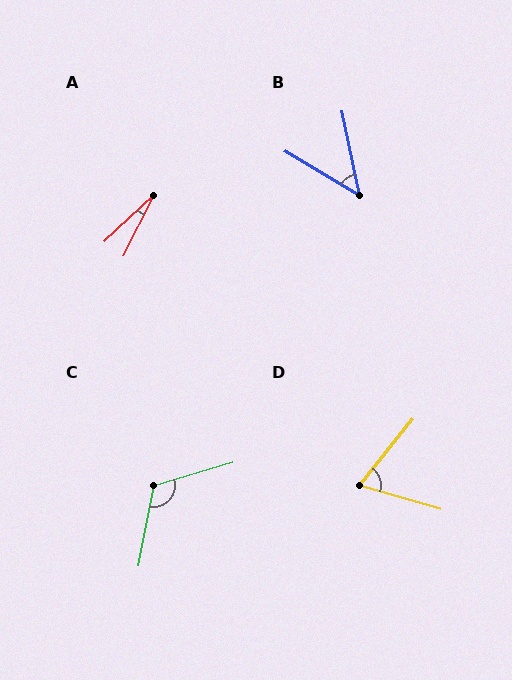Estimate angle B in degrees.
Approximately 48 degrees.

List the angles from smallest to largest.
A (20°), B (48°), D (67°), C (117°).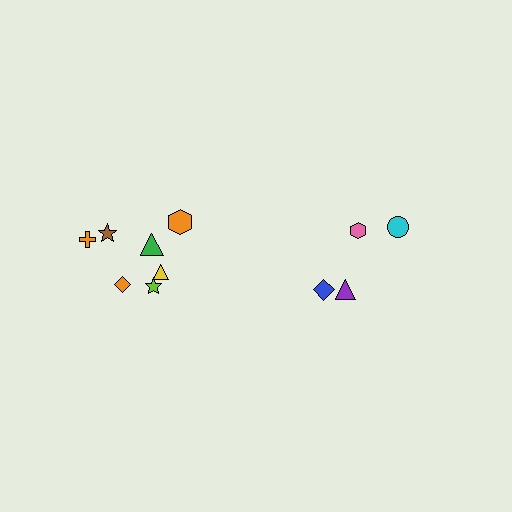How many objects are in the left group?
There are 7 objects.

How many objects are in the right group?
There are 4 objects.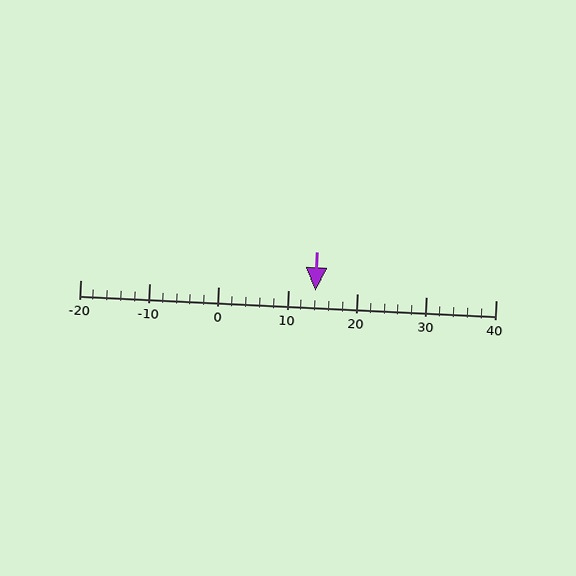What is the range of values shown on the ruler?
The ruler shows values from -20 to 40.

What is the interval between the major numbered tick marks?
The major tick marks are spaced 10 units apart.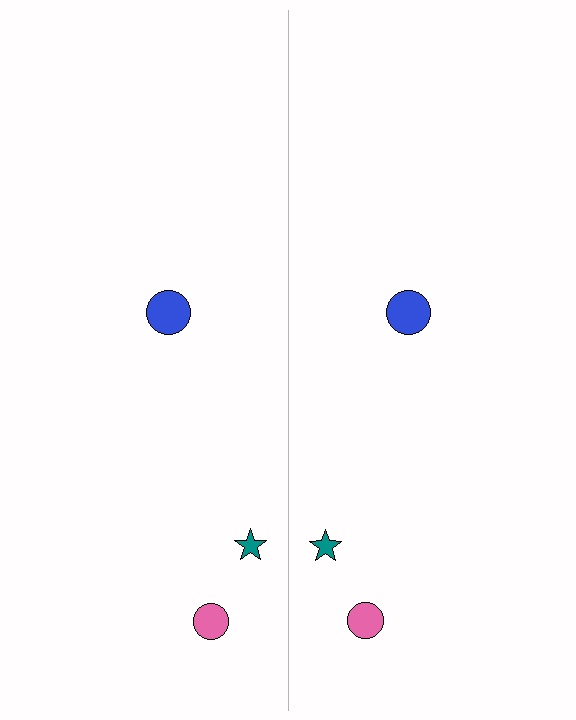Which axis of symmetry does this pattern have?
The pattern has a vertical axis of symmetry running through the center of the image.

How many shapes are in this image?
There are 6 shapes in this image.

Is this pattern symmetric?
Yes, this pattern has bilateral (reflection) symmetry.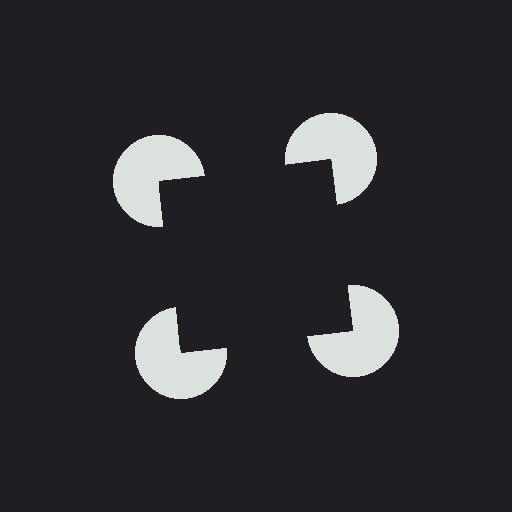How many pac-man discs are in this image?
There are 4 — one at each vertex of the illusory square.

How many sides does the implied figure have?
4 sides.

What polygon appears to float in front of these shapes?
An illusory square — its edges are inferred from the aligned wedge cuts in the pac-man discs, not physically drawn.